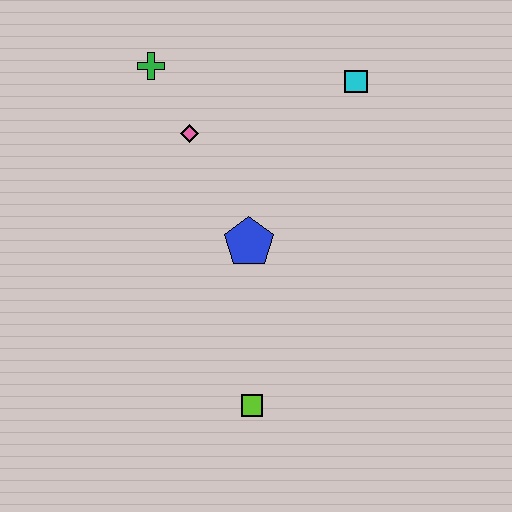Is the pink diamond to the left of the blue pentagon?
Yes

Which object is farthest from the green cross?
The lime square is farthest from the green cross.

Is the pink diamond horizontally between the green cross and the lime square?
Yes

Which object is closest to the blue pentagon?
The pink diamond is closest to the blue pentagon.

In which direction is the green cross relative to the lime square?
The green cross is above the lime square.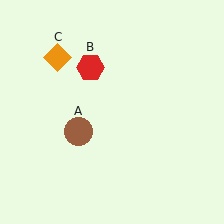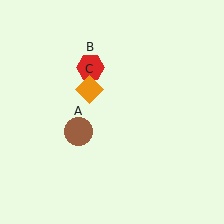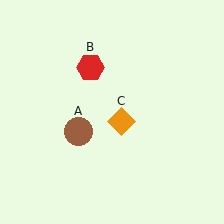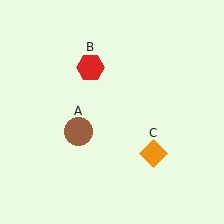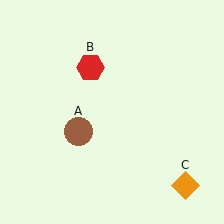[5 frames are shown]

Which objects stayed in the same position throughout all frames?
Brown circle (object A) and red hexagon (object B) remained stationary.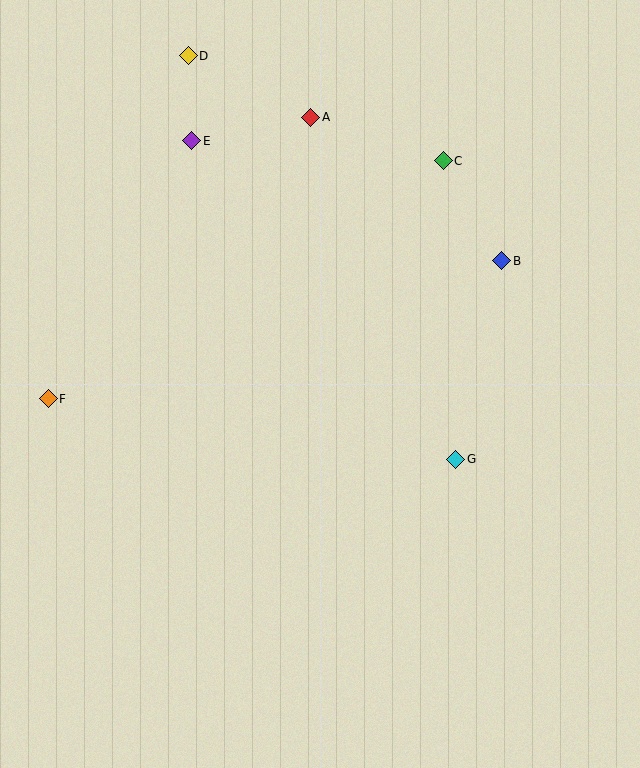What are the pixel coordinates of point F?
Point F is at (48, 399).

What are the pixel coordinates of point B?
Point B is at (502, 261).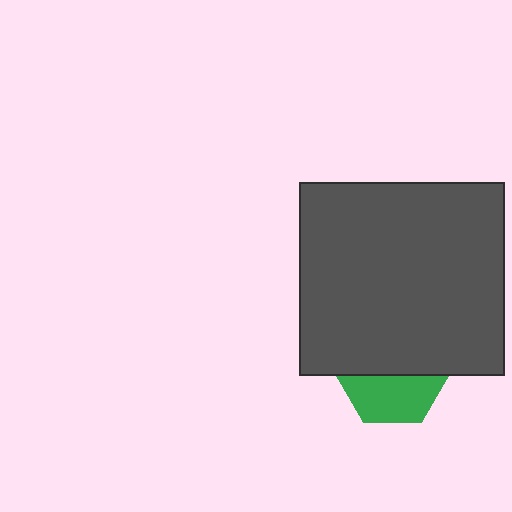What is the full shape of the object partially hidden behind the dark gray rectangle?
The partially hidden object is a green hexagon.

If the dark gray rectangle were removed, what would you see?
You would see the complete green hexagon.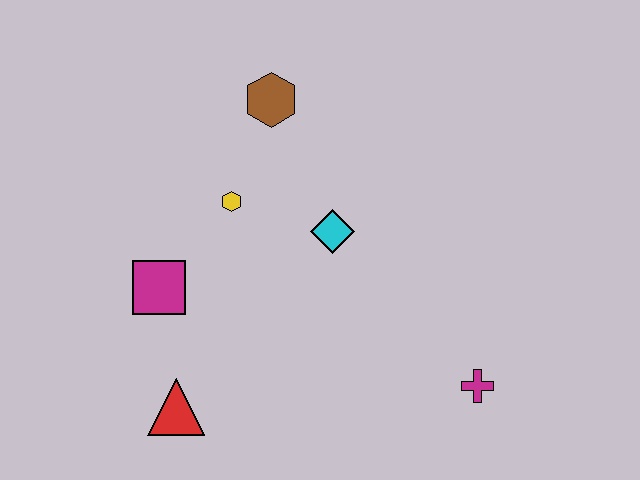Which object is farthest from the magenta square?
The magenta cross is farthest from the magenta square.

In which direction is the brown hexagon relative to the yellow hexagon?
The brown hexagon is above the yellow hexagon.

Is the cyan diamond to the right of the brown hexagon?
Yes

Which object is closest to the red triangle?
The magenta square is closest to the red triangle.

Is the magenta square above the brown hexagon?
No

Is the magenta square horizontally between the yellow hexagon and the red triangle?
No